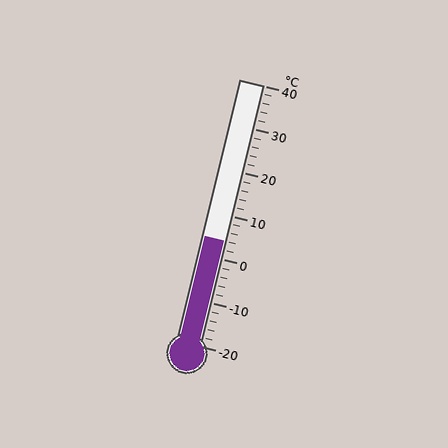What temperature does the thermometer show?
The thermometer shows approximately 4°C.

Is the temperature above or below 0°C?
The temperature is above 0°C.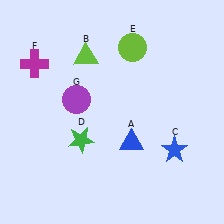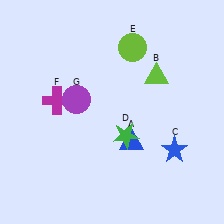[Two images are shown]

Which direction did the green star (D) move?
The green star (D) moved right.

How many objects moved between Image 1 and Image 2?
3 objects moved between the two images.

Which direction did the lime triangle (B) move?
The lime triangle (B) moved right.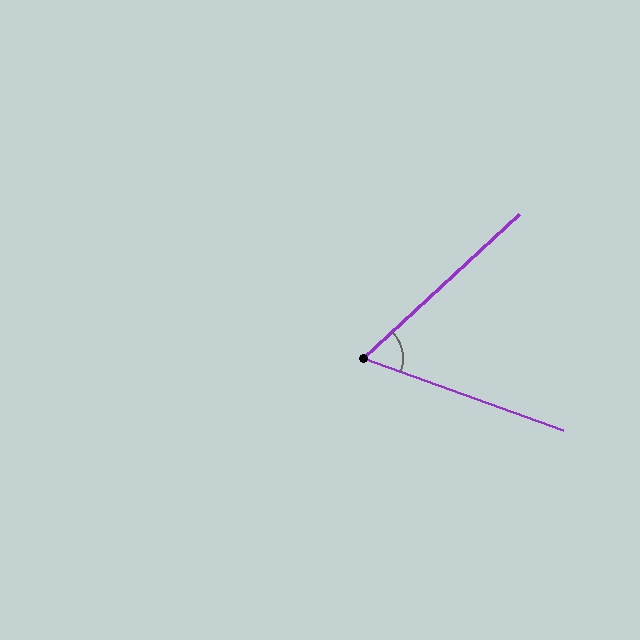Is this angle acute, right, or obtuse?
It is acute.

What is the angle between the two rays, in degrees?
Approximately 63 degrees.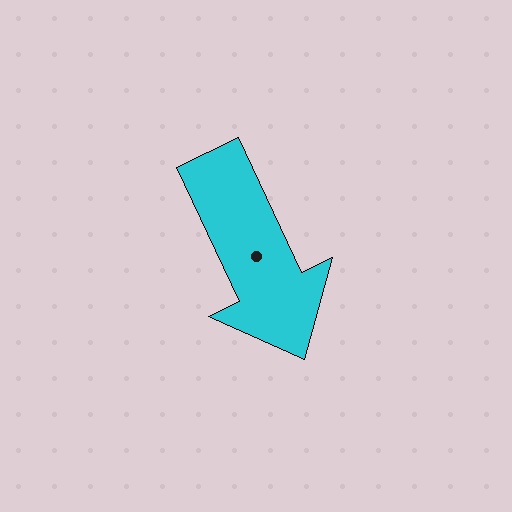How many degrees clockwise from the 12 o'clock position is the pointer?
Approximately 155 degrees.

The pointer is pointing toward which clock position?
Roughly 5 o'clock.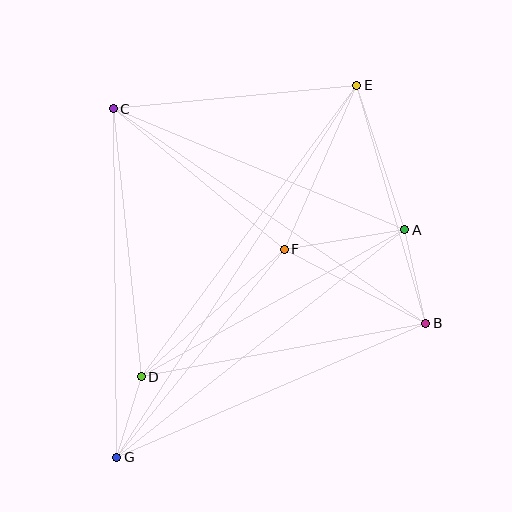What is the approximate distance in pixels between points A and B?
The distance between A and B is approximately 96 pixels.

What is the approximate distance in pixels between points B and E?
The distance between B and E is approximately 248 pixels.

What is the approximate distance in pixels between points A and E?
The distance between A and E is approximately 152 pixels.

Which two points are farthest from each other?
Points E and G are farthest from each other.